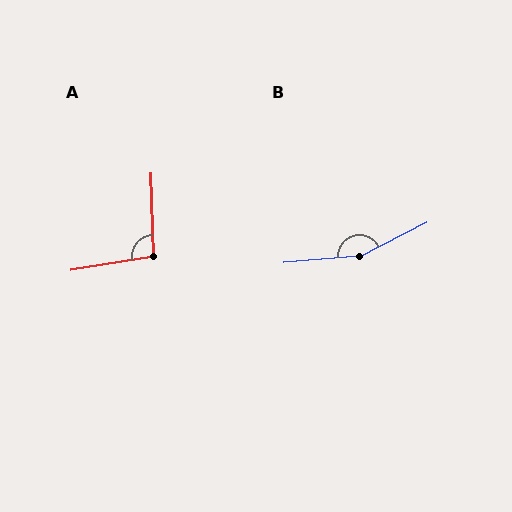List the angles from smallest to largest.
A (98°), B (158°).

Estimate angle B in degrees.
Approximately 158 degrees.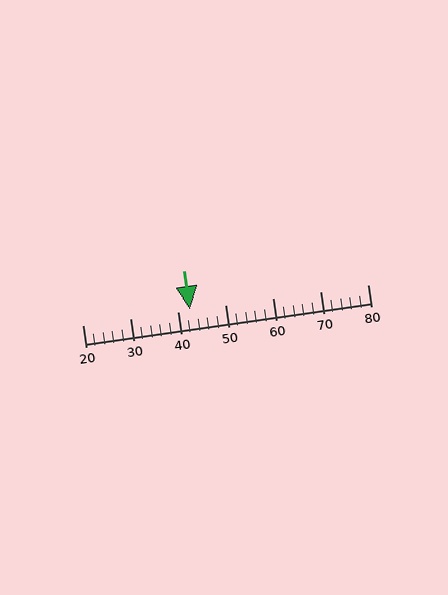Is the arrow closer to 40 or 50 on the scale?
The arrow is closer to 40.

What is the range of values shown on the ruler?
The ruler shows values from 20 to 80.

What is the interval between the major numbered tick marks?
The major tick marks are spaced 10 units apart.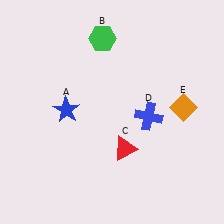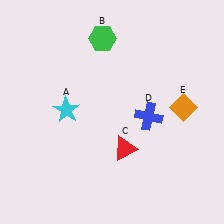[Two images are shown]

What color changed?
The star (A) changed from blue in Image 1 to cyan in Image 2.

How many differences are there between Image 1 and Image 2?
There is 1 difference between the two images.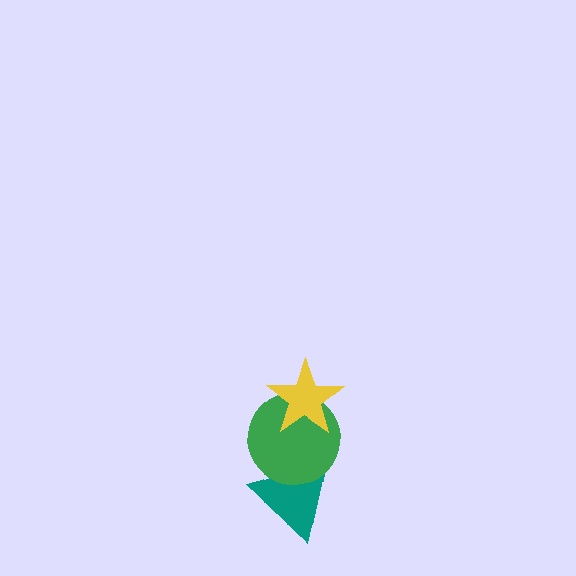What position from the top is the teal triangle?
The teal triangle is 3rd from the top.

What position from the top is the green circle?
The green circle is 2nd from the top.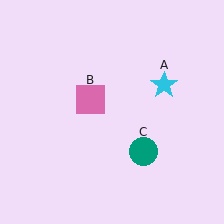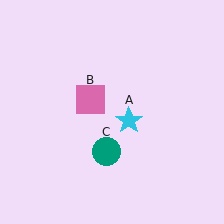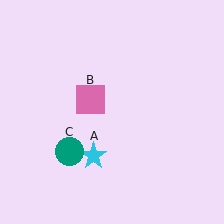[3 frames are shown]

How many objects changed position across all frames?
2 objects changed position: cyan star (object A), teal circle (object C).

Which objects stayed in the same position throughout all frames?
Pink square (object B) remained stationary.